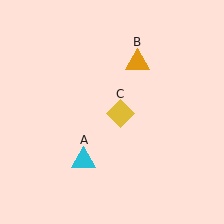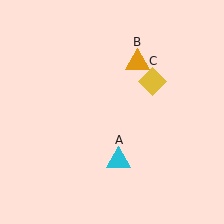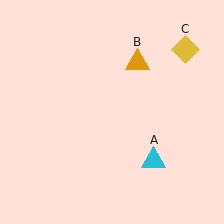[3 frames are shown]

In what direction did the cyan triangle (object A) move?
The cyan triangle (object A) moved right.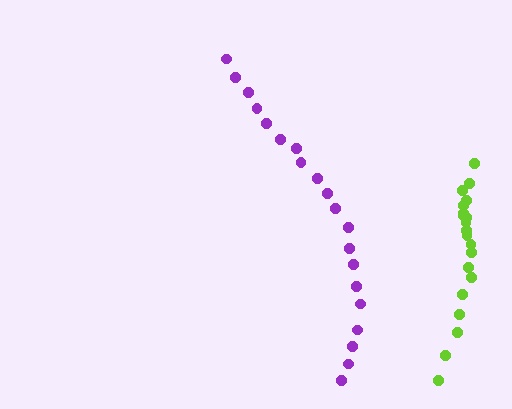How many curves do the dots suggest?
There are 2 distinct paths.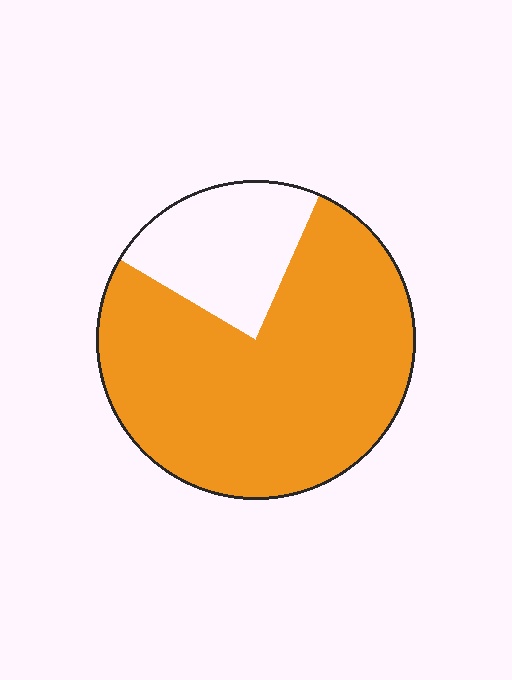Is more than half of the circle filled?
Yes.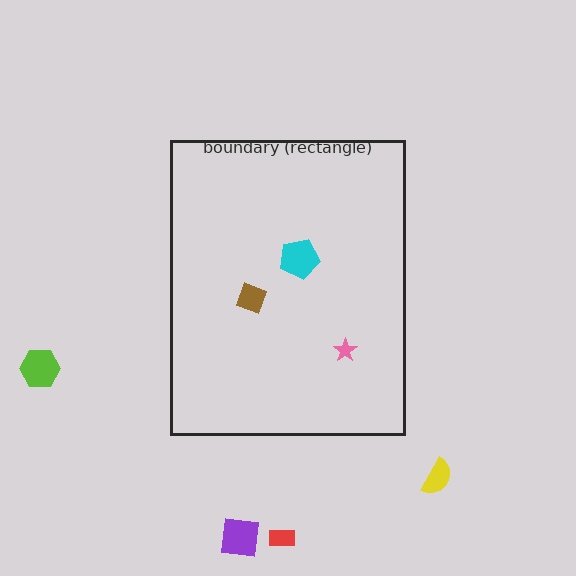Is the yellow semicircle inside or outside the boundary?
Outside.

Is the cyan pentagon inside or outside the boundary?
Inside.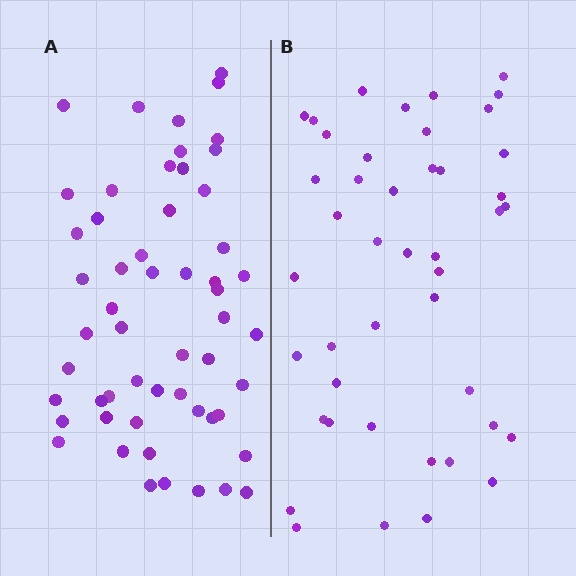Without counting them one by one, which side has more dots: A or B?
Region A (the left region) has more dots.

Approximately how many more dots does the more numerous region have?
Region A has roughly 12 or so more dots than region B.